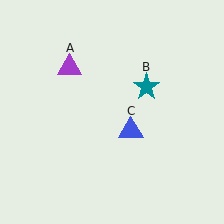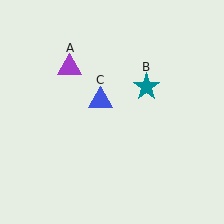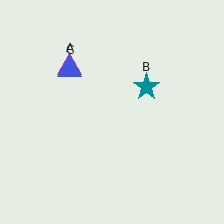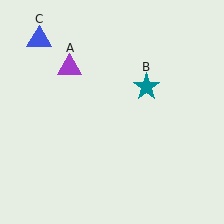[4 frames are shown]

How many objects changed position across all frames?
1 object changed position: blue triangle (object C).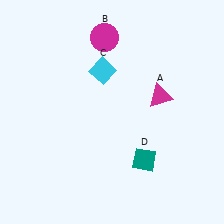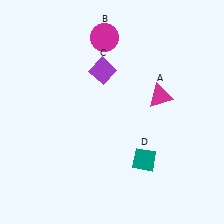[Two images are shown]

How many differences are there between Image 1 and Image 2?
There is 1 difference between the two images.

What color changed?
The diamond (C) changed from cyan in Image 1 to purple in Image 2.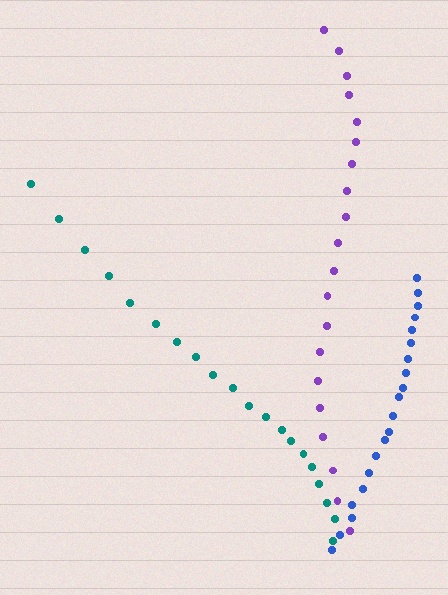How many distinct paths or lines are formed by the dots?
There are 3 distinct paths.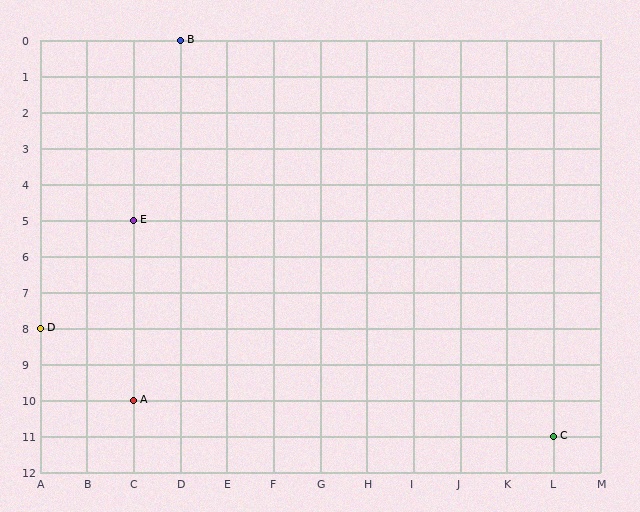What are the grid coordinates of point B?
Point B is at grid coordinates (D, 0).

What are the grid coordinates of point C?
Point C is at grid coordinates (L, 11).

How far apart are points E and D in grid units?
Points E and D are 2 columns and 3 rows apart (about 3.6 grid units diagonally).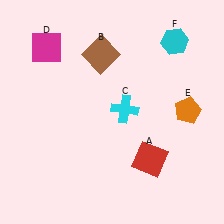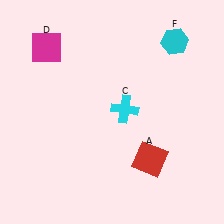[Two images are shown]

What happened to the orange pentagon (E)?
The orange pentagon (E) was removed in Image 2. It was in the top-right area of Image 1.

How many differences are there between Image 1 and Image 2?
There are 2 differences between the two images.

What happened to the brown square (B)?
The brown square (B) was removed in Image 2. It was in the top-left area of Image 1.